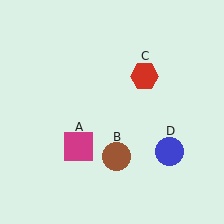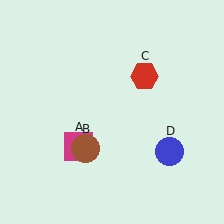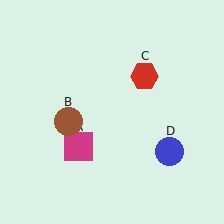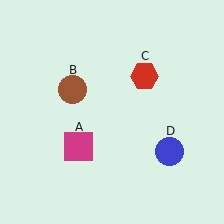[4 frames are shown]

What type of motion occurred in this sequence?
The brown circle (object B) rotated clockwise around the center of the scene.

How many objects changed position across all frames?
1 object changed position: brown circle (object B).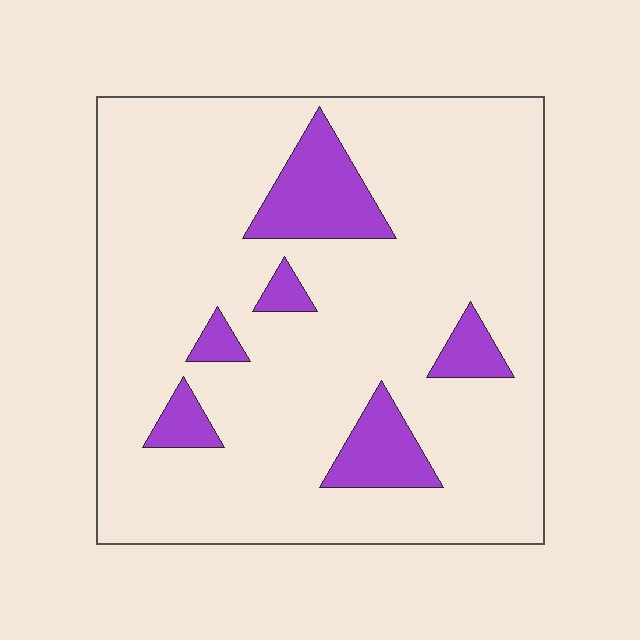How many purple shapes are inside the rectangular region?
6.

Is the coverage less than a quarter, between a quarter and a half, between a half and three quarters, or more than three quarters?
Less than a quarter.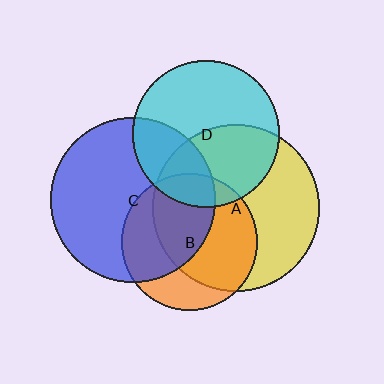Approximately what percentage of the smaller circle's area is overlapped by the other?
Approximately 25%.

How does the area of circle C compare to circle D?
Approximately 1.3 times.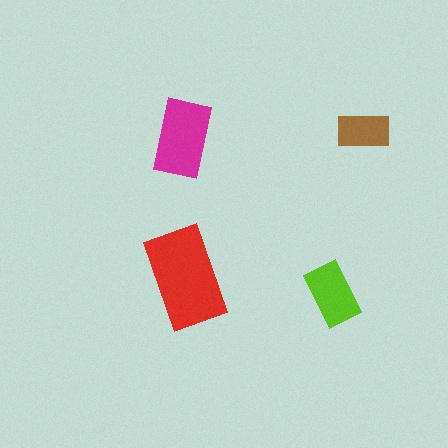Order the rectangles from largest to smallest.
the red one, the magenta one, the lime one, the brown one.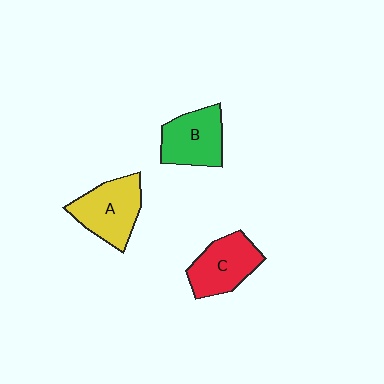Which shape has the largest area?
Shape A (yellow).